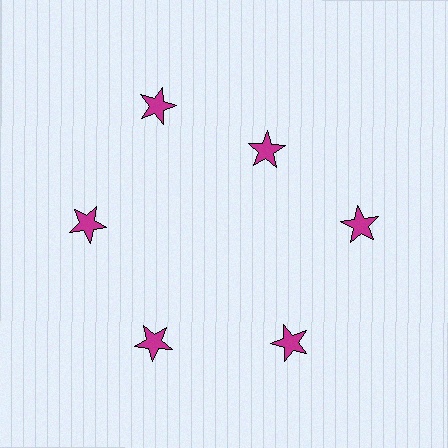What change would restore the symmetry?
The symmetry would be restored by moving it outward, back onto the ring so that all 6 stars sit at equal angles and equal distance from the center.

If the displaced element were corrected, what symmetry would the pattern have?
It would have 6-fold rotational symmetry — the pattern would map onto itself every 60 degrees.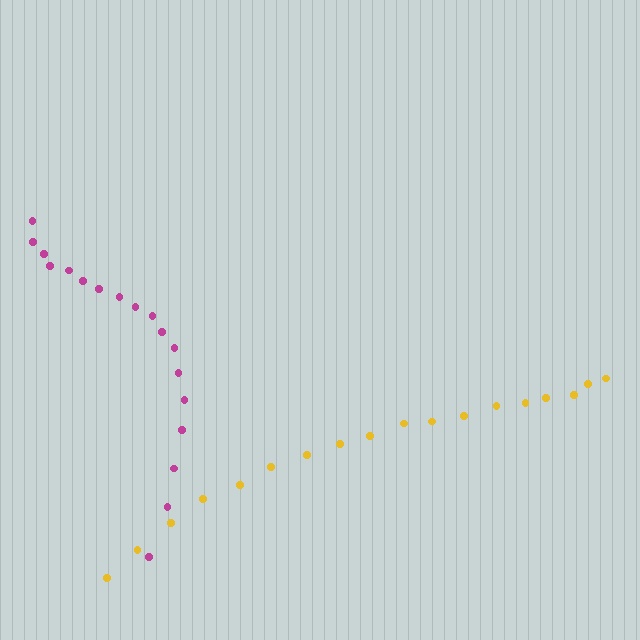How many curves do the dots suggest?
There are 2 distinct paths.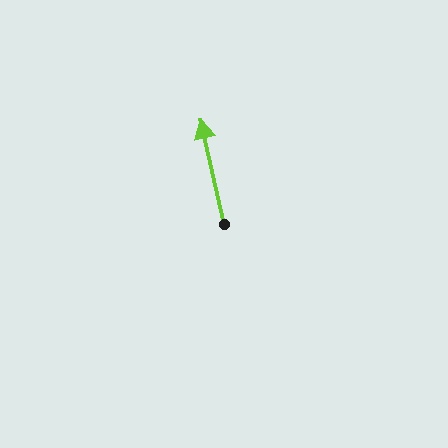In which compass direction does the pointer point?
North.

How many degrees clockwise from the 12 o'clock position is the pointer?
Approximately 348 degrees.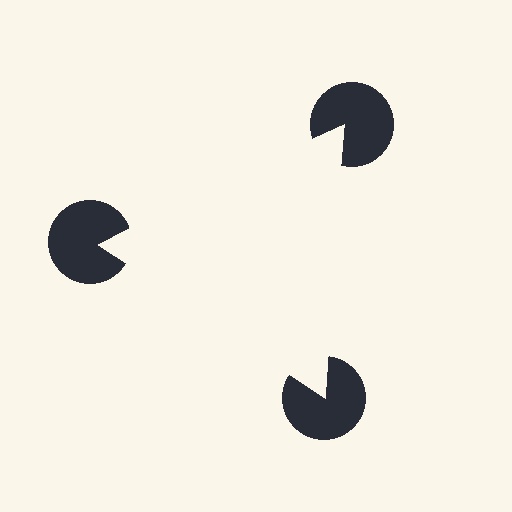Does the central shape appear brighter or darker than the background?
It typically appears slightly brighter than the background, even though no actual brightness change is drawn.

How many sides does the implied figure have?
3 sides.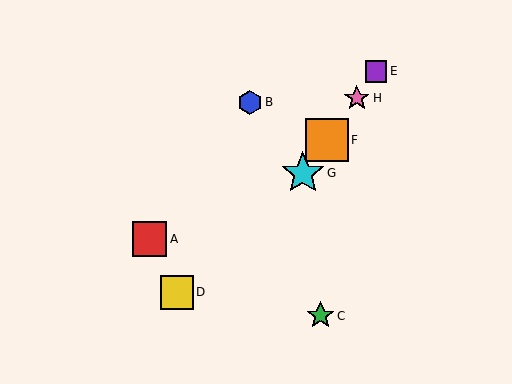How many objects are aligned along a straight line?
4 objects (E, F, G, H) are aligned along a straight line.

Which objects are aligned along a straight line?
Objects E, F, G, H are aligned along a straight line.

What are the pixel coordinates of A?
Object A is at (149, 239).